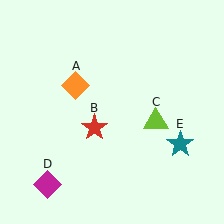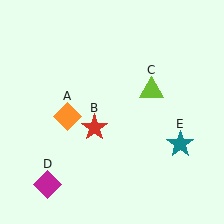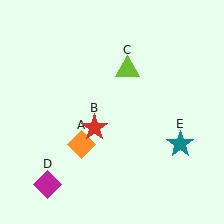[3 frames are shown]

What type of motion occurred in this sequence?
The orange diamond (object A), lime triangle (object C) rotated counterclockwise around the center of the scene.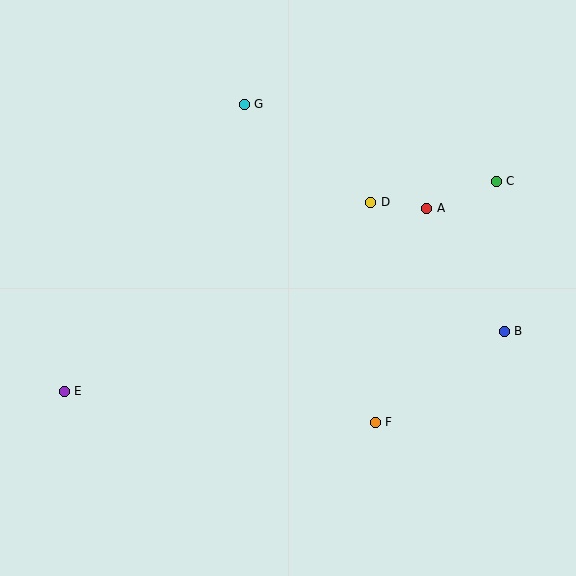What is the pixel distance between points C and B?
The distance between C and B is 150 pixels.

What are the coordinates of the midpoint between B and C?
The midpoint between B and C is at (500, 256).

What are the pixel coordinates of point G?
Point G is at (244, 104).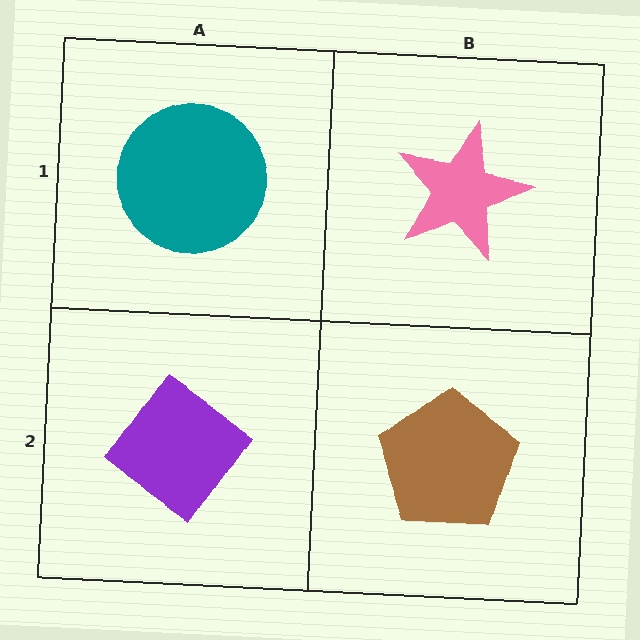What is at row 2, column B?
A brown pentagon.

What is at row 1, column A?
A teal circle.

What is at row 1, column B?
A pink star.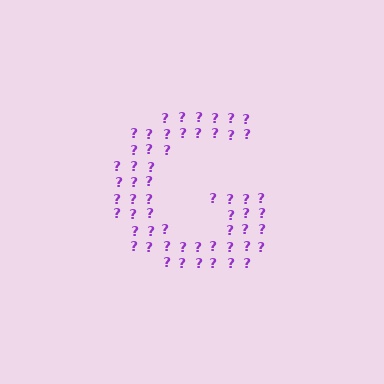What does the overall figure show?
The overall figure shows the letter G.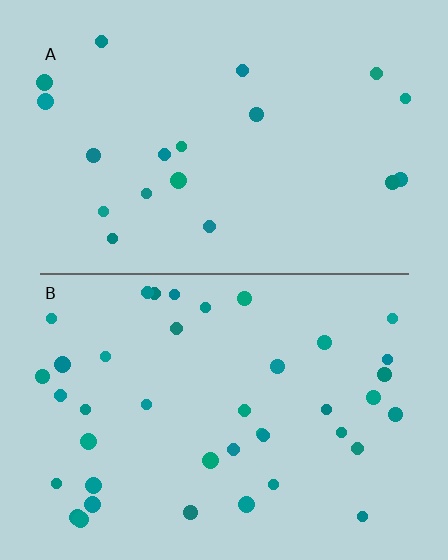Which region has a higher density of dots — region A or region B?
B (the bottom).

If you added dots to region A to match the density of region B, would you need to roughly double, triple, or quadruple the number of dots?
Approximately double.